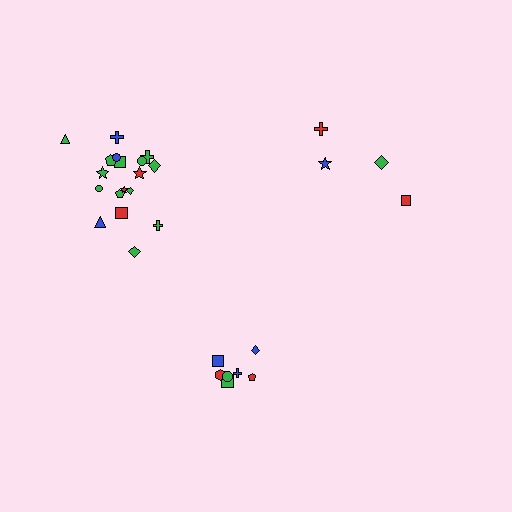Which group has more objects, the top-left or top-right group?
The top-left group.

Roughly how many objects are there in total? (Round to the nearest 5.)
Roughly 30 objects in total.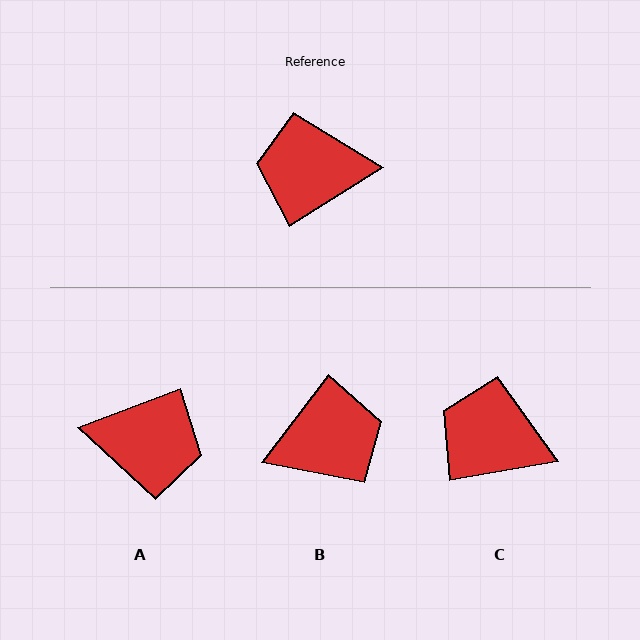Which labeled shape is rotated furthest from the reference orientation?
A, about 169 degrees away.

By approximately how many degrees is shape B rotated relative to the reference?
Approximately 160 degrees clockwise.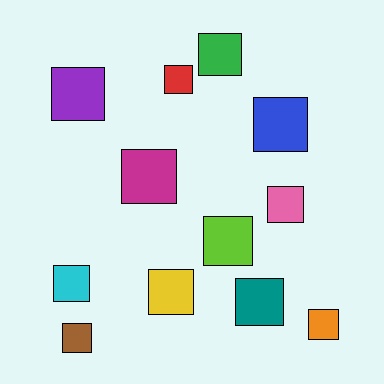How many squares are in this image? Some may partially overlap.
There are 12 squares.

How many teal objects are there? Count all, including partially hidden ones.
There is 1 teal object.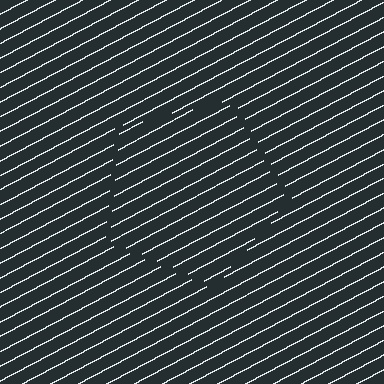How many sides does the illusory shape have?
5 sides — the line-ends trace a pentagon.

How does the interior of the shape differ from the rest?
The interior of the shape contains the same grating, shifted by half a period — the contour is defined by the phase discontinuity where line-ends from the inner and outer gratings abut.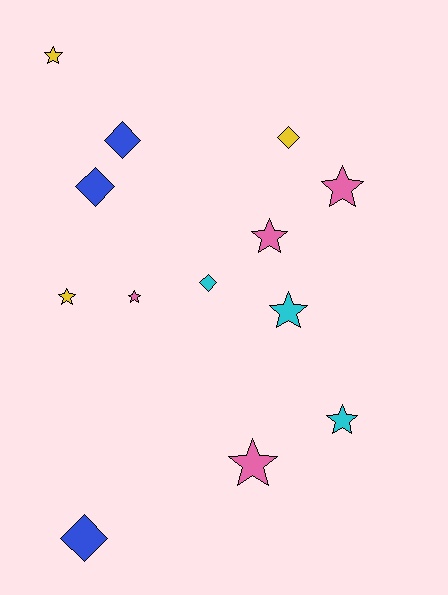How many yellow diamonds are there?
There is 1 yellow diamond.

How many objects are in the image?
There are 13 objects.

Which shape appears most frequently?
Star, with 8 objects.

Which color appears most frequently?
Pink, with 4 objects.